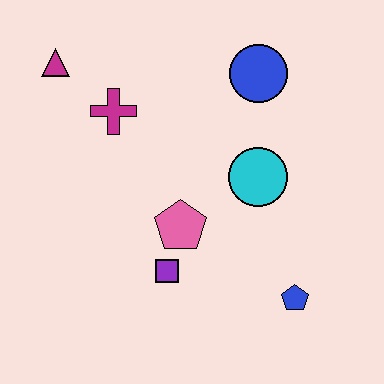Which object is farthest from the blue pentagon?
The magenta triangle is farthest from the blue pentagon.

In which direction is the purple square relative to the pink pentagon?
The purple square is below the pink pentagon.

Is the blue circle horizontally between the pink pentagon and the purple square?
No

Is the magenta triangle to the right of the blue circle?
No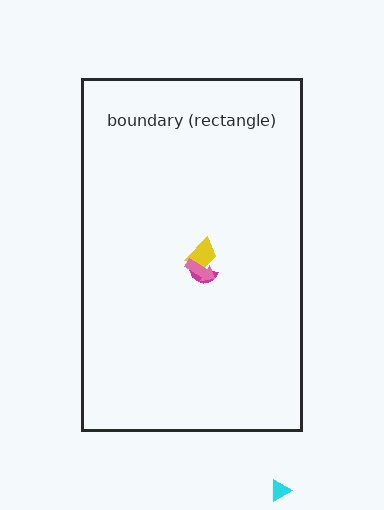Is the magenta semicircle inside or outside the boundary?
Inside.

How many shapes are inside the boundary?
3 inside, 1 outside.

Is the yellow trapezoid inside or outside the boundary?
Inside.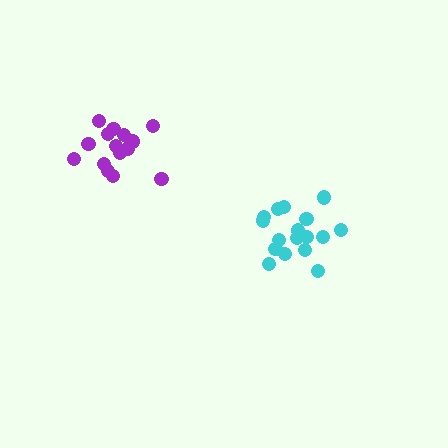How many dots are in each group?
Group 1: 17 dots, Group 2: 15 dots (32 total).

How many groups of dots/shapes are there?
There are 2 groups.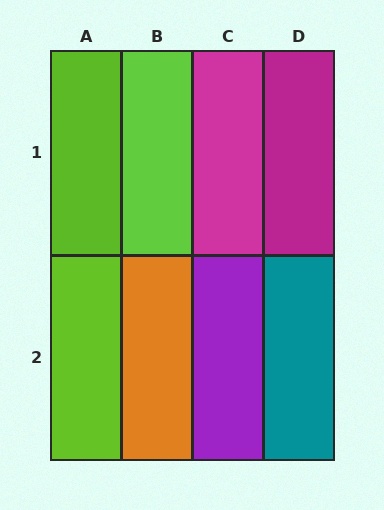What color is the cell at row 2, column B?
Orange.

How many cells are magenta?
2 cells are magenta.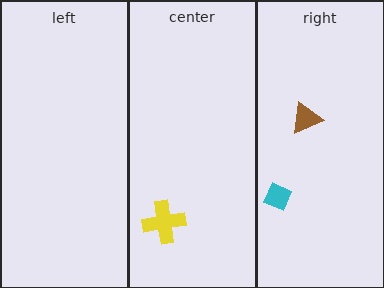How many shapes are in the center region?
1.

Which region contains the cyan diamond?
The right region.